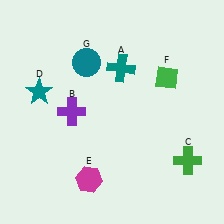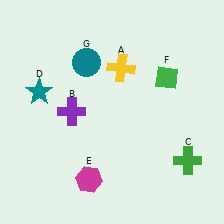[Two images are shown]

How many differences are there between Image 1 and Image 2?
There is 1 difference between the two images.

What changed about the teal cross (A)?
In Image 1, A is teal. In Image 2, it changed to yellow.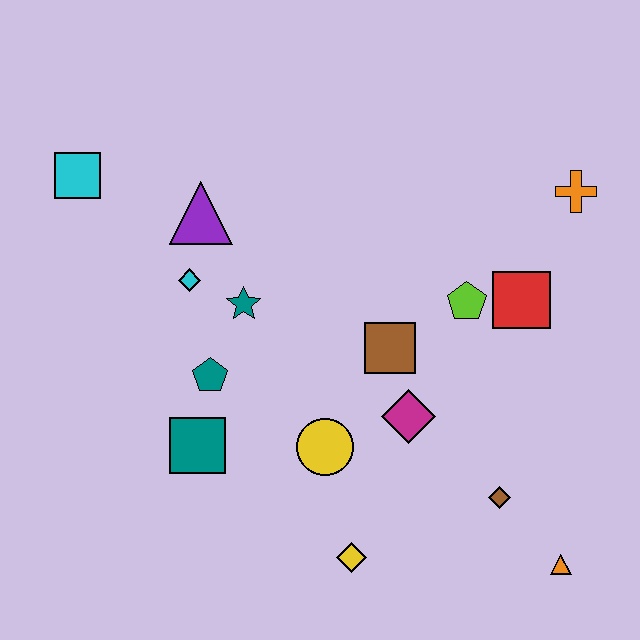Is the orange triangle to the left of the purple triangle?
No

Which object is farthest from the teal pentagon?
The orange cross is farthest from the teal pentagon.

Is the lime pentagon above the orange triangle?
Yes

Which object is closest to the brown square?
The magenta diamond is closest to the brown square.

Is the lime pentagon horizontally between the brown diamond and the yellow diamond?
Yes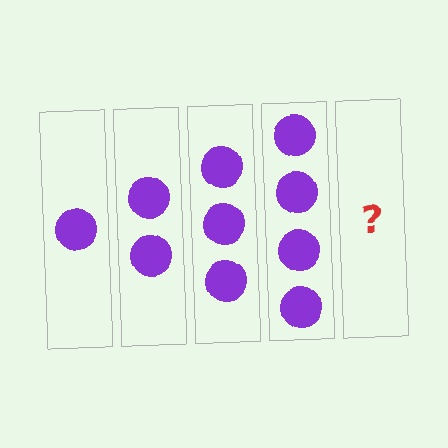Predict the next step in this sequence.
The next step is 5 circles.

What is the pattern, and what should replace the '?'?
The pattern is that each step adds one more circle. The '?' should be 5 circles.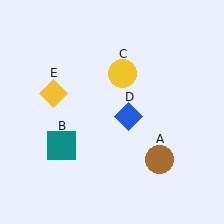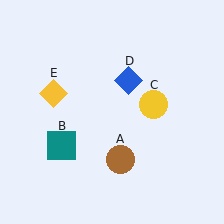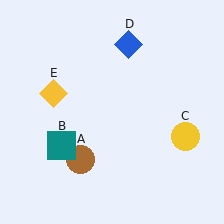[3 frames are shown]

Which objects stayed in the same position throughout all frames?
Teal square (object B) and yellow diamond (object E) remained stationary.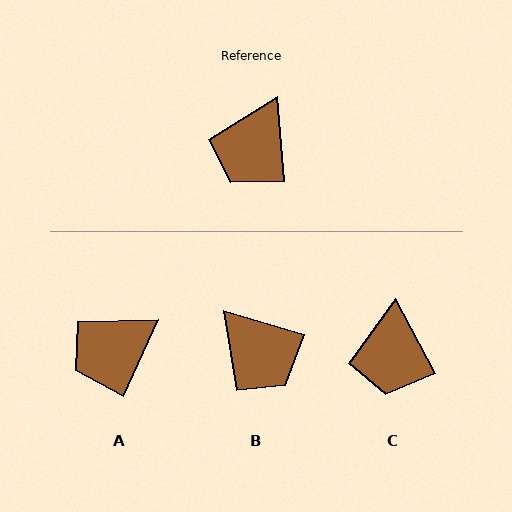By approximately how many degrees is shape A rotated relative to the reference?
Approximately 30 degrees clockwise.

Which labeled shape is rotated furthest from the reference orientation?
B, about 69 degrees away.